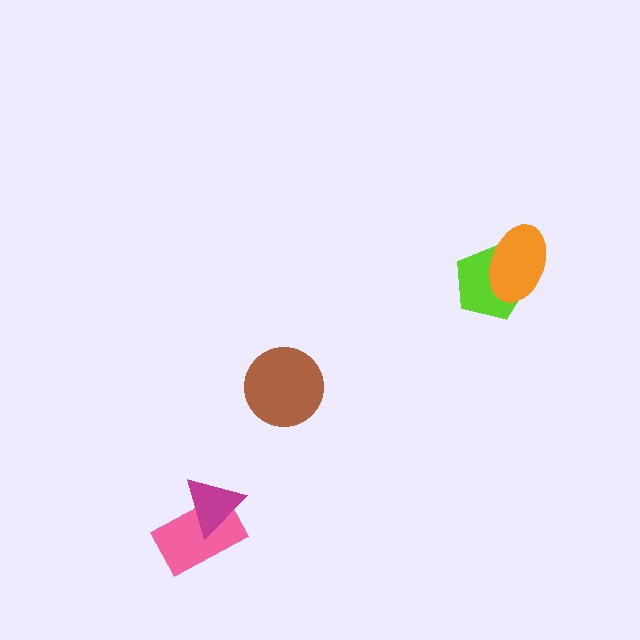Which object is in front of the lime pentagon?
The orange ellipse is in front of the lime pentagon.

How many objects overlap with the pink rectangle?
1 object overlaps with the pink rectangle.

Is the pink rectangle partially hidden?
Yes, it is partially covered by another shape.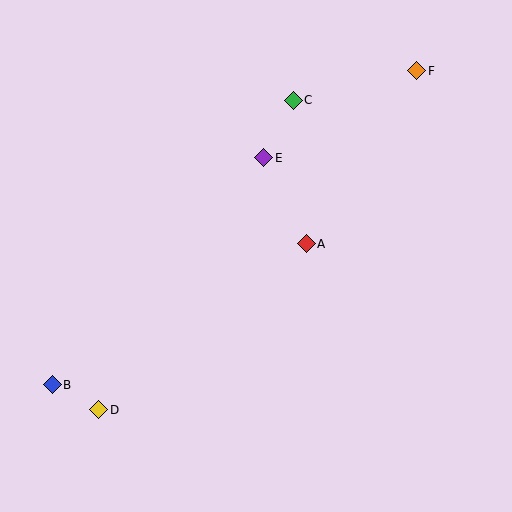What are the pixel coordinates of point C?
Point C is at (293, 100).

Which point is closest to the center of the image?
Point A at (306, 244) is closest to the center.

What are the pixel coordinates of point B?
Point B is at (52, 385).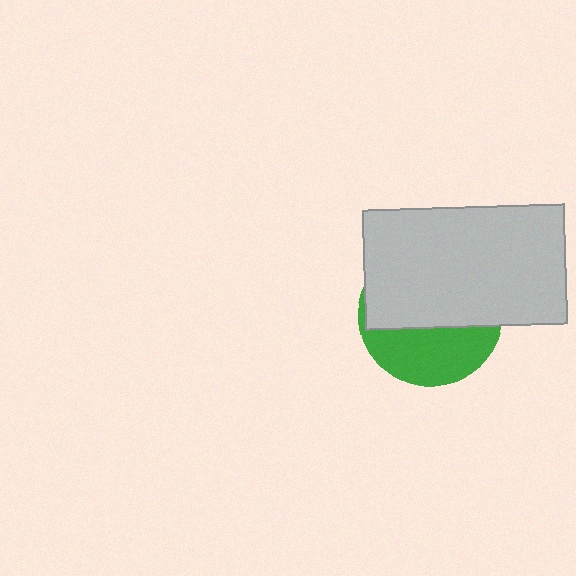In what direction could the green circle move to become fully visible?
The green circle could move down. That would shift it out from behind the light gray rectangle entirely.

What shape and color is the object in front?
The object in front is a light gray rectangle.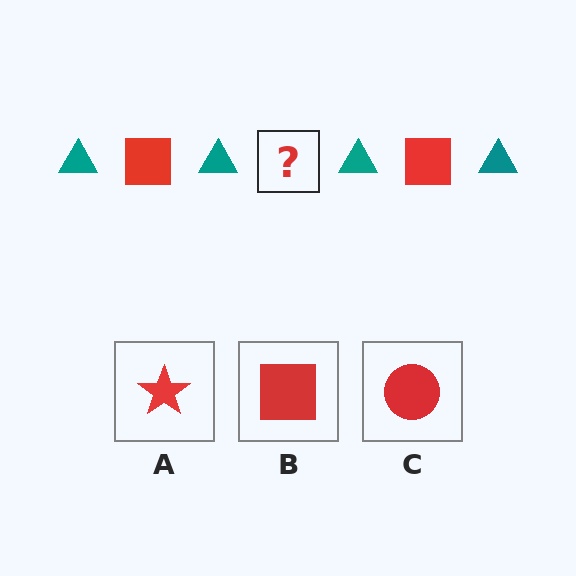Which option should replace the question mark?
Option B.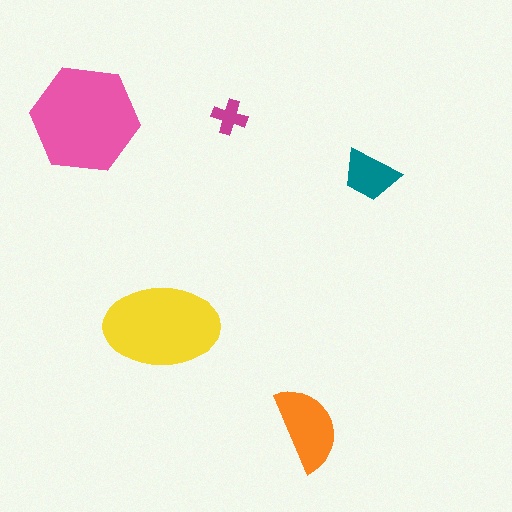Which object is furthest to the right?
The teal trapezoid is rightmost.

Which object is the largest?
The pink hexagon.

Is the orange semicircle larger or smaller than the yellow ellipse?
Smaller.